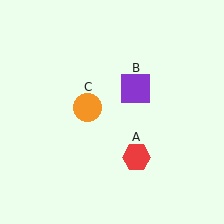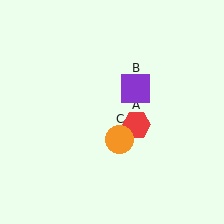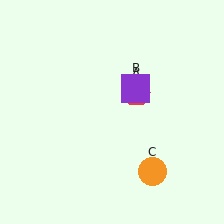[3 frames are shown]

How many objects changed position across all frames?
2 objects changed position: red hexagon (object A), orange circle (object C).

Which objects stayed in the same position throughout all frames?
Purple square (object B) remained stationary.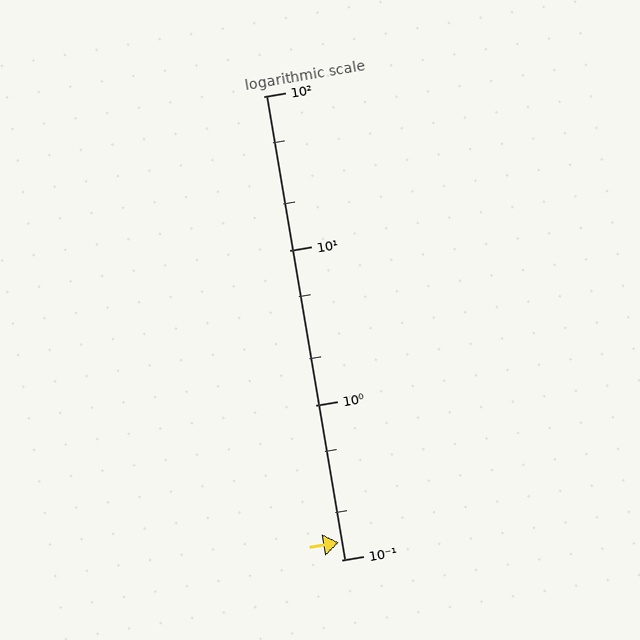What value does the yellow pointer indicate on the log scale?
The pointer indicates approximately 0.13.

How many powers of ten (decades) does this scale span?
The scale spans 3 decades, from 0.1 to 100.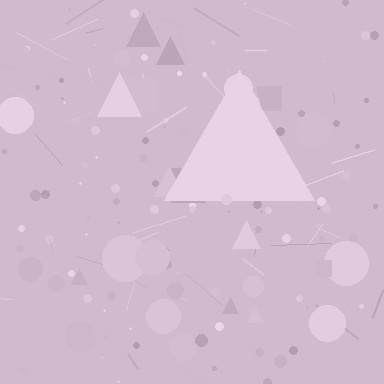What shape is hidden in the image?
A triangle is hidden in the image.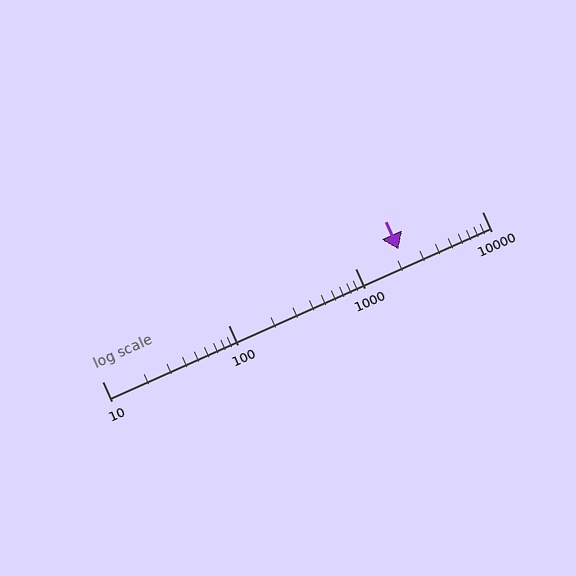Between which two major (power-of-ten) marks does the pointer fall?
The pointer is between 1000 and 10000.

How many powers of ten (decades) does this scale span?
The scale spans 3 decades, from 10 to 10000.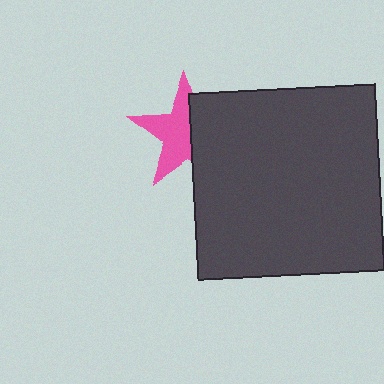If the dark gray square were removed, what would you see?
You would see the complete pink star.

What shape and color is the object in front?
The object in front is a dark gray square.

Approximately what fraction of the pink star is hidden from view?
Roughly 43% of the pink star is hidden behind the dark gray square.